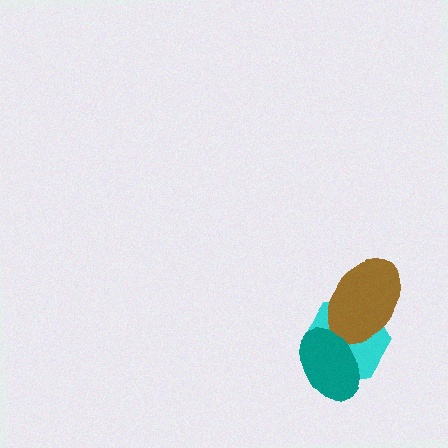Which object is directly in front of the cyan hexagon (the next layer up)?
The brown ellipse is directly in front of the cyan hexagon.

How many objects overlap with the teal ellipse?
2 objects overlap with the teal ellipse.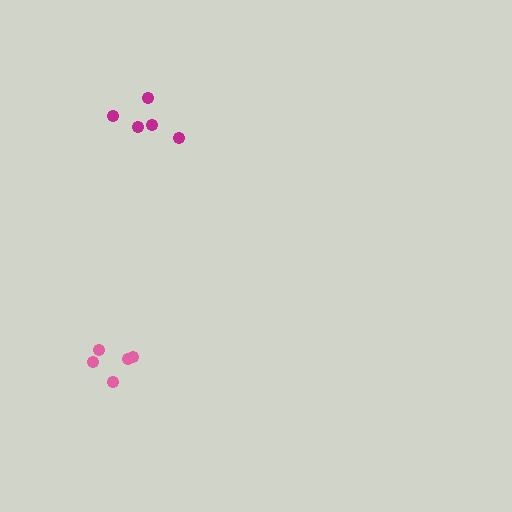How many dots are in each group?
Group 1: 5 dots, Group 2: 5 dots (10 total).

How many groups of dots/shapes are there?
There are 2 groups.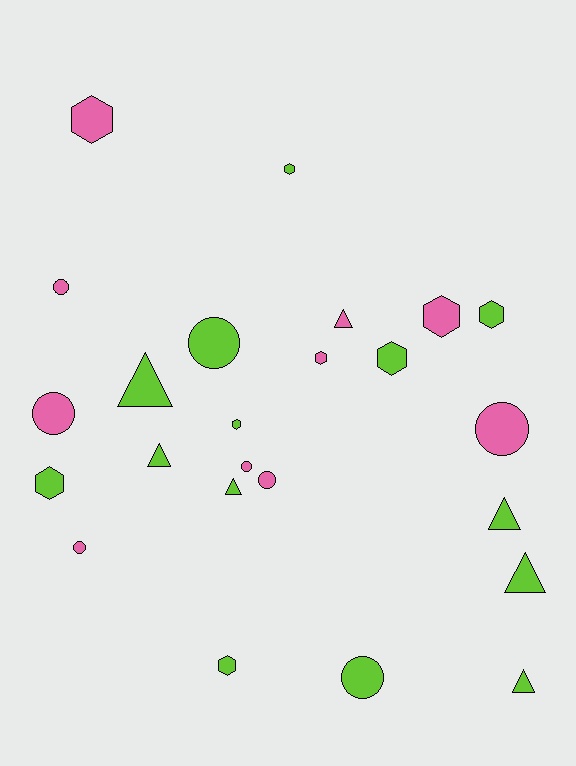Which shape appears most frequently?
Hexagon, with 9 objects.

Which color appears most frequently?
Lime, with 14 objects.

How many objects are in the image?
There are 24 objects.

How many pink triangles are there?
There is 1 pink triangle.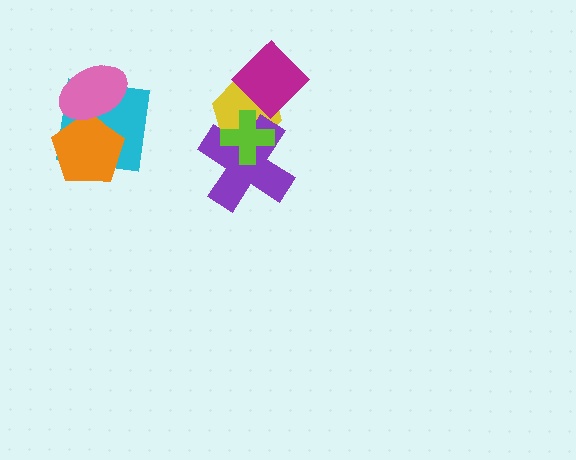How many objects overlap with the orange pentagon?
2 objects overlap with the orange pentagon.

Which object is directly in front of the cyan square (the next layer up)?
The orange pentagon is directly in front of the cyan square.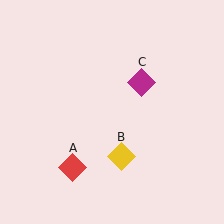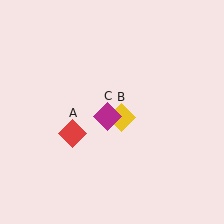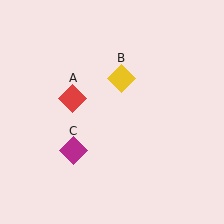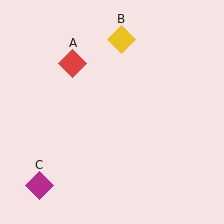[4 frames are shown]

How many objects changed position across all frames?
3 objects changed position: red diamond (object A), yellow diamond (object B), magenta diamond (object C).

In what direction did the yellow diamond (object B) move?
The yellow diamond (object B) moved up.